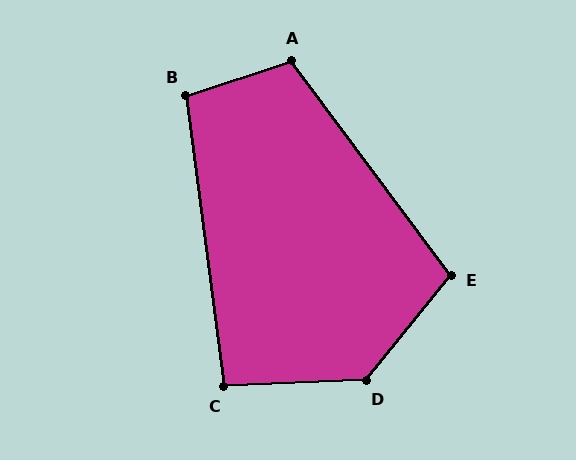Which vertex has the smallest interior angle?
C, at approximately 95 degrees.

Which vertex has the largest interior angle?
D, at approximately 132 degrees.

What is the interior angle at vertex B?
Approximately 101 degrees (obtuse).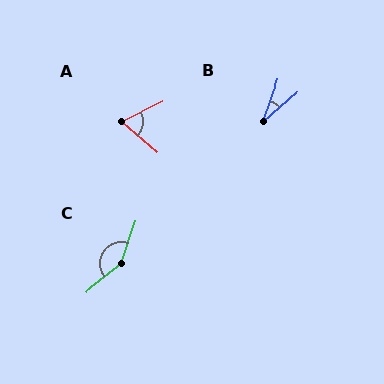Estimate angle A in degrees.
Approximately 66 degrees.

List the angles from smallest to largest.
B (28°), A (66°), C (147°).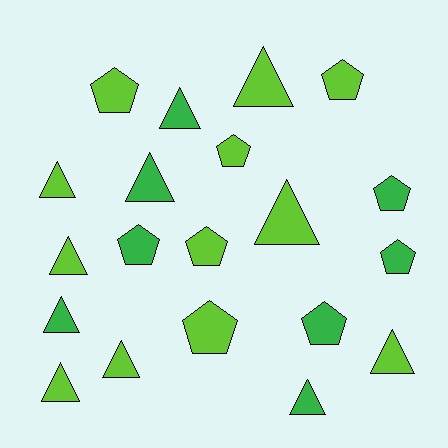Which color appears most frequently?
Lime, with 12 objects.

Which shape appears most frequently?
Triangle, with 11 objects.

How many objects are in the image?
There are 20 objects.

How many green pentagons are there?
There are 4 green pentagons.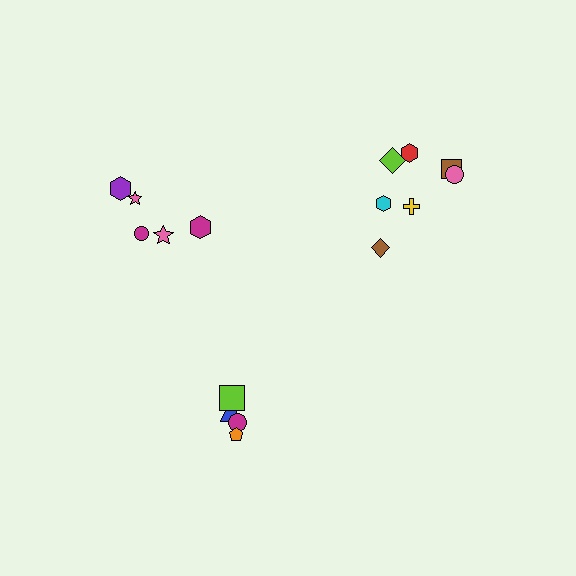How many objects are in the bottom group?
There are 4 objects.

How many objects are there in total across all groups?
There are 16 objects.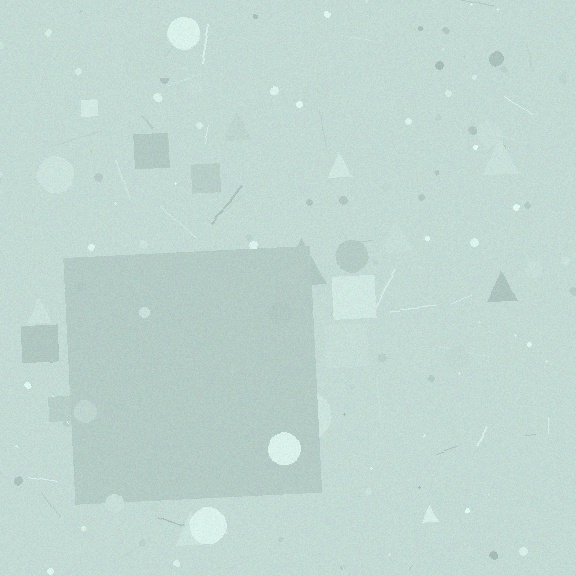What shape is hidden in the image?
A square is hidden in the image.